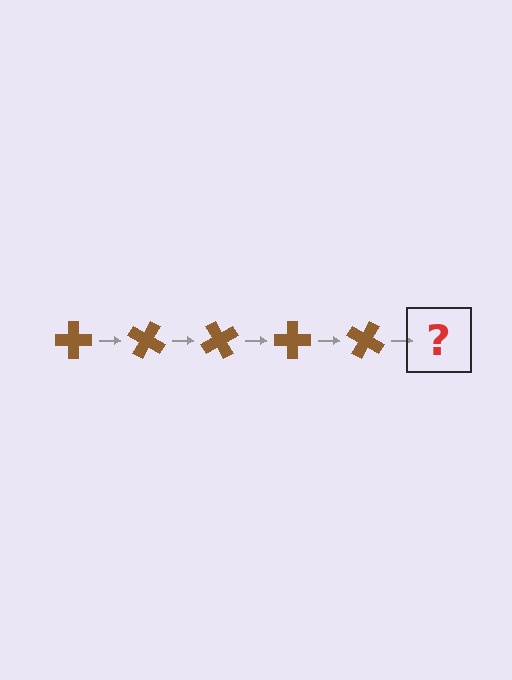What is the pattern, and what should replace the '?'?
The pattern is that the cross rotates 30 degrees each step. The '?' should be a brown cross rotated 150 degrees.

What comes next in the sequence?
The next element should be a brown cross rotated 150 degrees.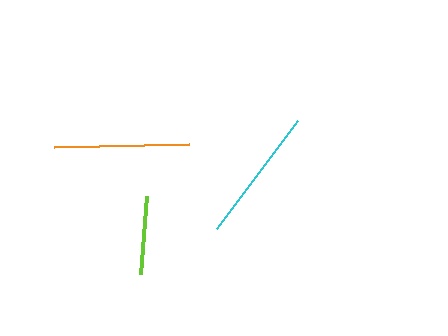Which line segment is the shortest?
The lime line is the shortest at approximately 79 pixels.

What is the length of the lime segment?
The lime segment is approximately 79 pixels long.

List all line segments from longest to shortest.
From longest to shortest: orange, cyan, lime.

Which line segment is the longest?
The orange line is the longest at approximately 135 pixels.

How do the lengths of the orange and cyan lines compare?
The orange and cyan lines are approximately the same length.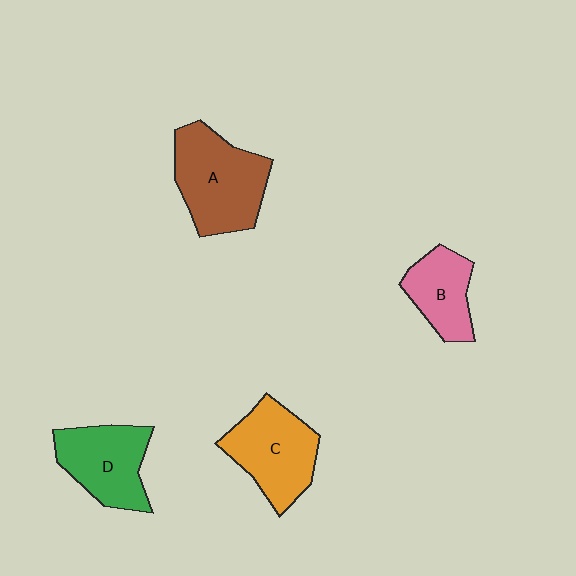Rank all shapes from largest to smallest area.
From largest to smallest: A (brown), C (orange), D (green), B (pink).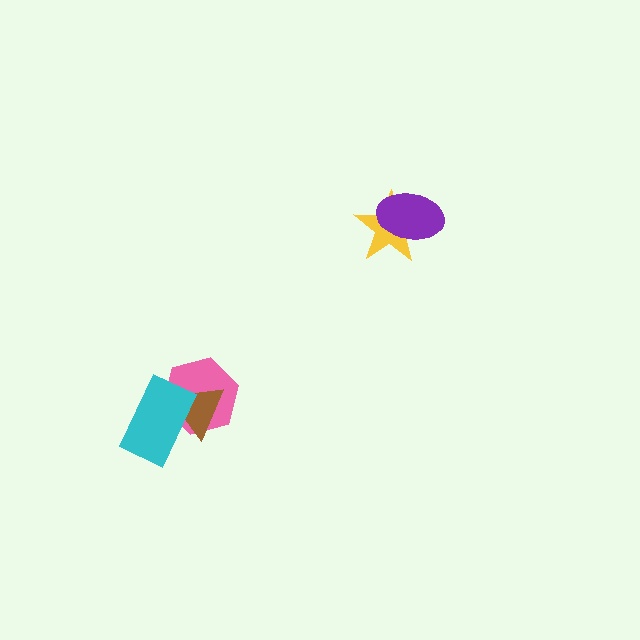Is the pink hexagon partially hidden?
Yes, it is partially covered by another shape.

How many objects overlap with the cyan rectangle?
2 objects overlap with the cyan rectangle.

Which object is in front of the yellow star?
The purple ellipse is in front of the yellow star.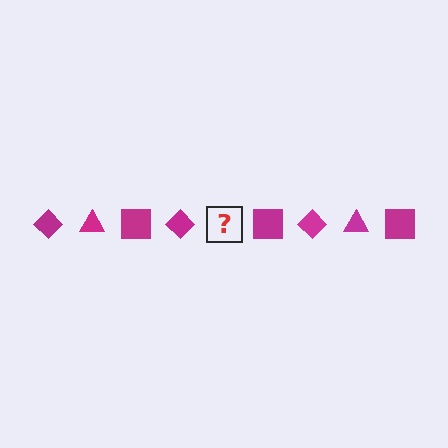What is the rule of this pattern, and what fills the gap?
The rule is that the pattern cycles through diamond, triangle, square shapes in magenta. The gap should be filled with a magenta triangle.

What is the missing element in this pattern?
The missing element is a magenta triangle.